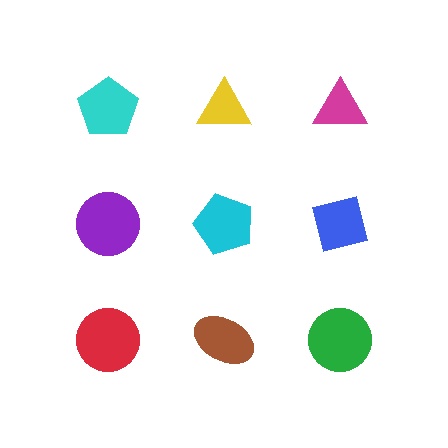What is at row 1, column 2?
A yellow triangle.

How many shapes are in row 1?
3 shapes.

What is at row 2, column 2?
A cyan pentagon.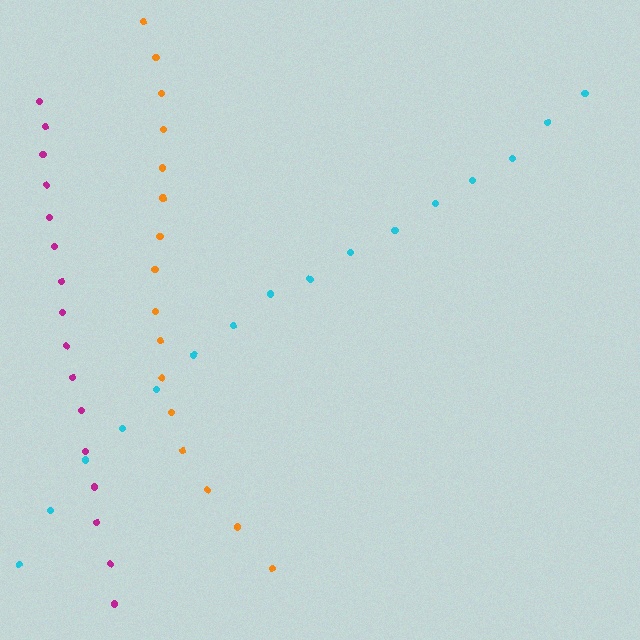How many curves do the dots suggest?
There are 3 distinct paths.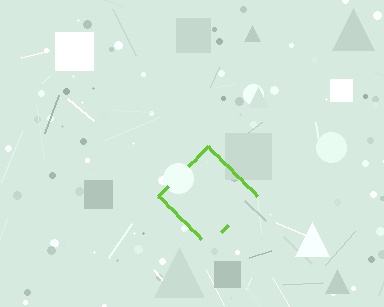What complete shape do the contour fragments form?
The contour fragments form a diamond.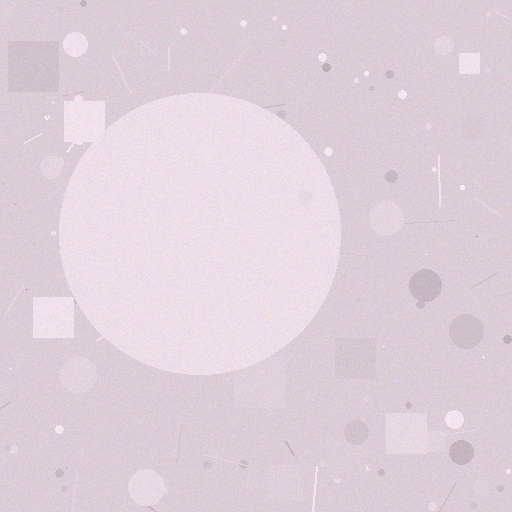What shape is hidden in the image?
A circle is hidden in the image.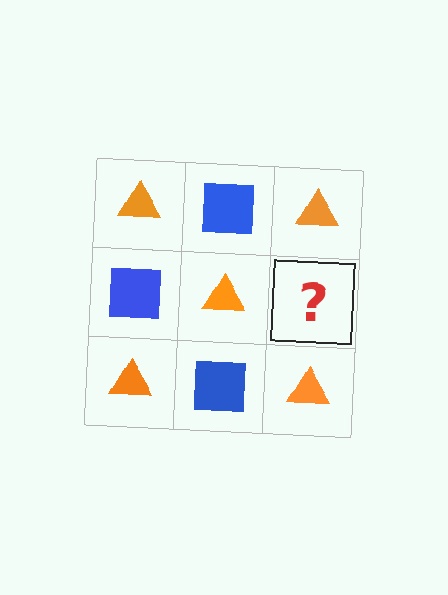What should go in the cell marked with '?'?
The missing cell should contain a blue square.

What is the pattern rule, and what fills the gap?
The rule is that it alternates orange triangle and blue square in a checkerboard pattern. The gap should be filled with a blue square.